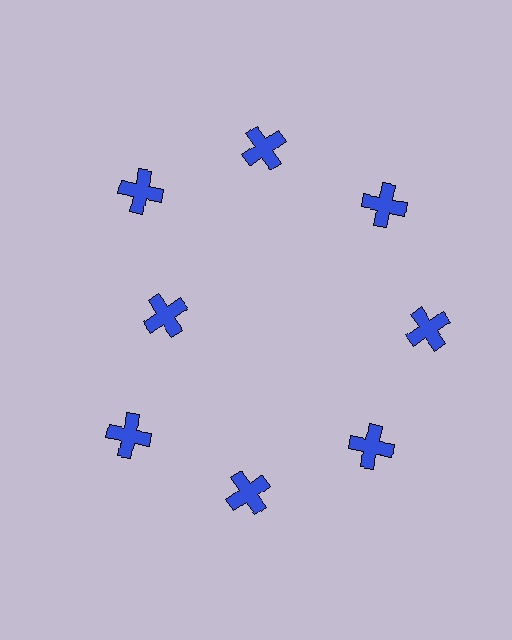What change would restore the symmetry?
The symmetry would be restored by moving it outward, back onto the ring so that all 8 crosses sit at equal angles and equal distance from the center.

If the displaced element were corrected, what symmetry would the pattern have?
It would have 8-fold rotational symmetry — the pattern would map onto itself every 45 degrees.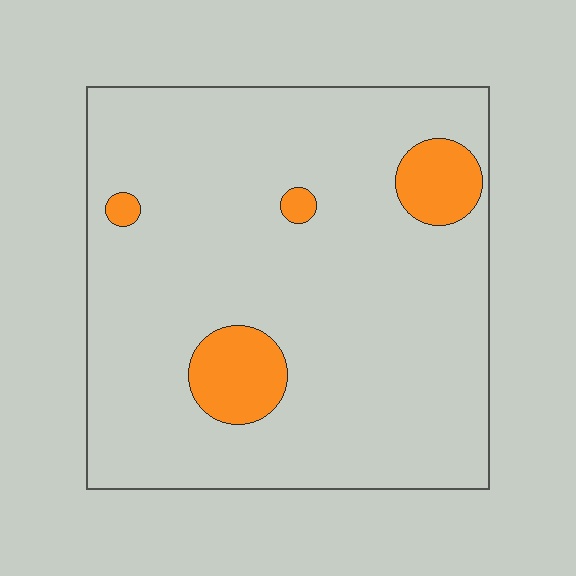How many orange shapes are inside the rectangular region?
4.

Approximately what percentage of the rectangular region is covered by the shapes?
Approximately 10%.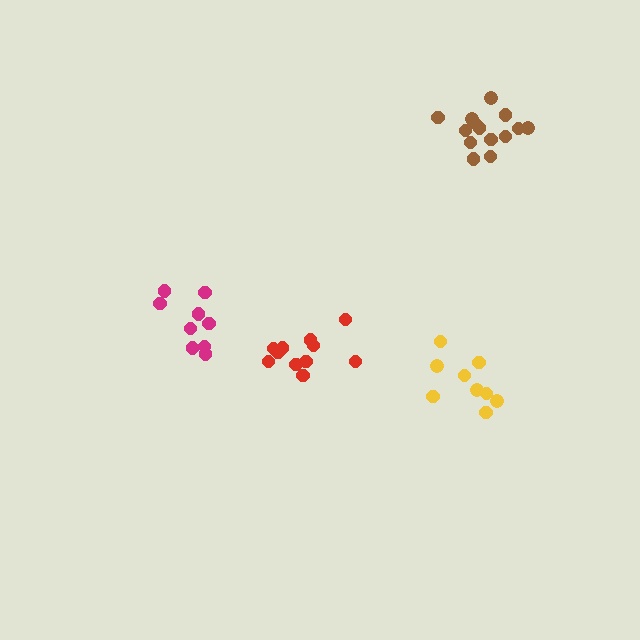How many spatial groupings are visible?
There are 4 spatial groupings.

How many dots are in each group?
Group 1: 9 dots, Group 2: 9 dots, Group 3: 14 dots, Group 4: 11 dots (43 total).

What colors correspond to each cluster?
The clusters are colored: magenta, yellow, brown, red.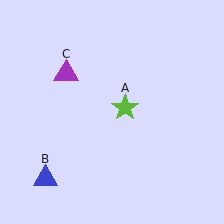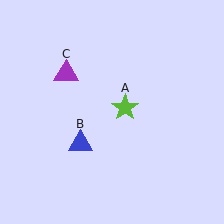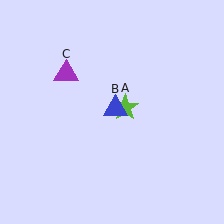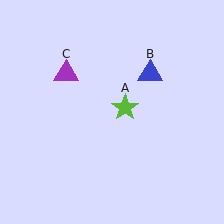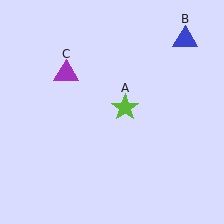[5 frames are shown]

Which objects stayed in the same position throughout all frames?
Lime star (object A) and purple triangle (object C) remained stationary.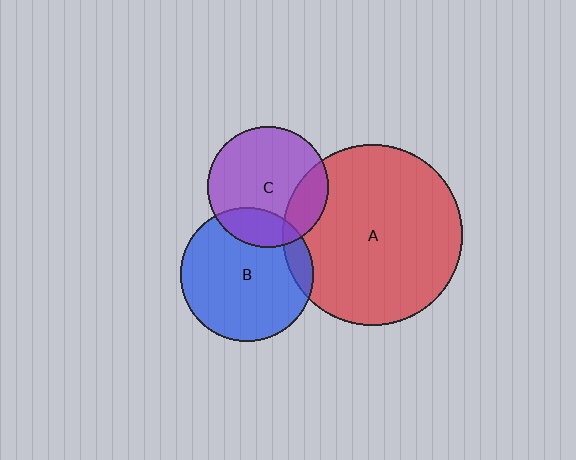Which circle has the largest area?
Circle A (red).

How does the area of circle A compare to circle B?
Approximately 1.8 times.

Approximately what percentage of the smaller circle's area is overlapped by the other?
Approximately 20%.